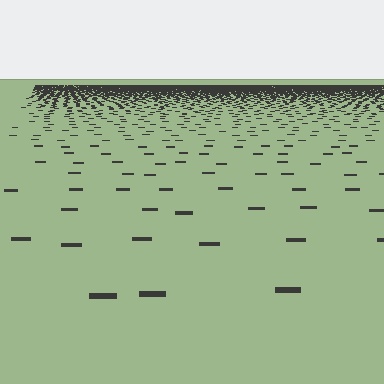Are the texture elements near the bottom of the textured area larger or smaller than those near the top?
Larger. Near the bottom, elements are closer to the viewer and appear at a bigger on-screen size.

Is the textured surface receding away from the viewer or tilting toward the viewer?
The surface is receding away from the viewer. Texture elements get smaller and denser toward the top.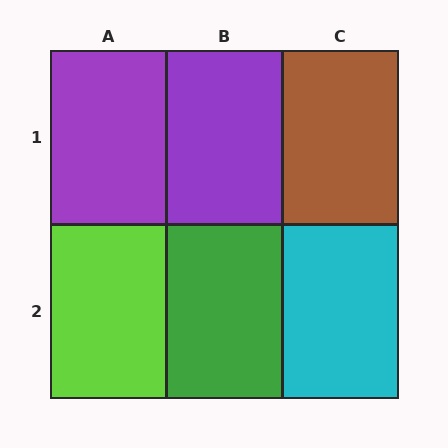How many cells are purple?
2 cells are purple.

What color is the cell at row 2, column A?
Lime.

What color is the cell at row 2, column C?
Cyan.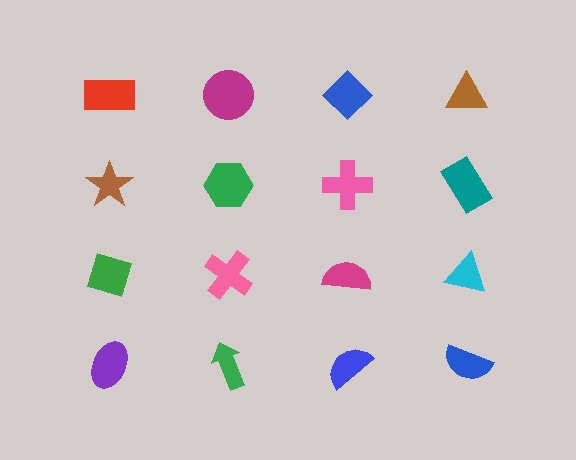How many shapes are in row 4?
4 shapes.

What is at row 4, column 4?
A blue semicircle.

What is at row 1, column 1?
A red rectangle.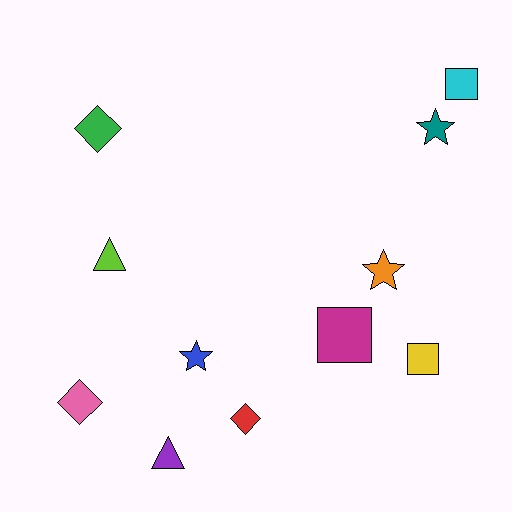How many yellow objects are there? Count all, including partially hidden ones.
There is 1 yellow object.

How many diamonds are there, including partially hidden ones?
There are 3 diamonds.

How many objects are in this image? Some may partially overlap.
There are 11 objects.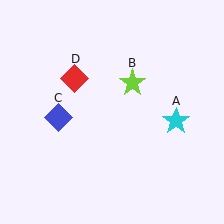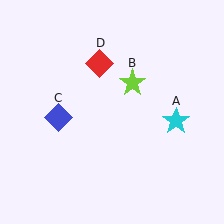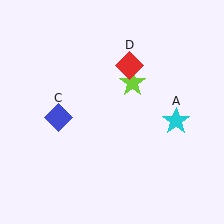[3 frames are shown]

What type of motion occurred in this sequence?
The red diamond (object D) rotated clockwise around the center of the scene.